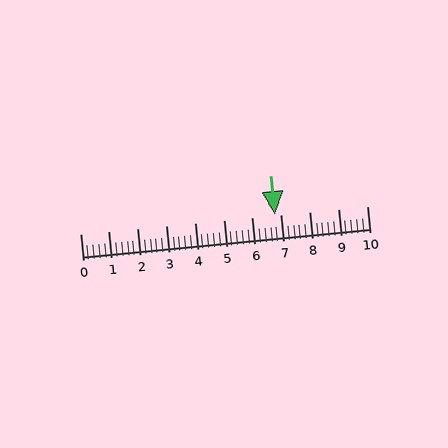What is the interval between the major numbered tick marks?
The major tick marks are spaced 1 units apart.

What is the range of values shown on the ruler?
The ruler shows values from 0 to 10.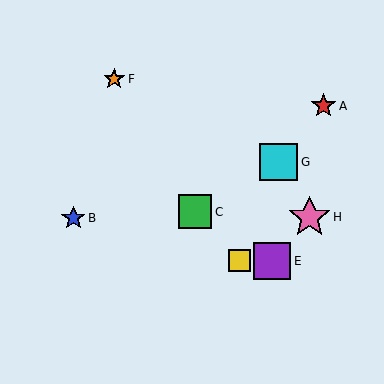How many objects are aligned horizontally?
2 objects (D, E) are aligned horizontally.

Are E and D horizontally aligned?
Yes, both are at y≈261.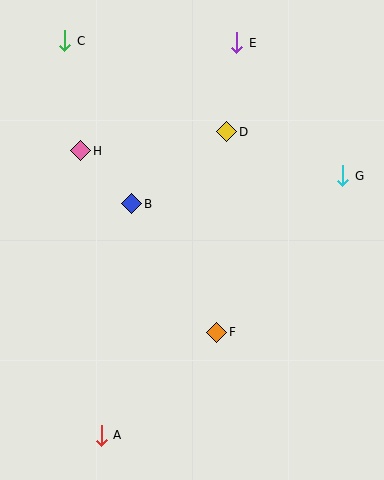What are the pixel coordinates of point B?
Point B is at (132, 204).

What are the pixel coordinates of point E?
Point E is at (237, 43).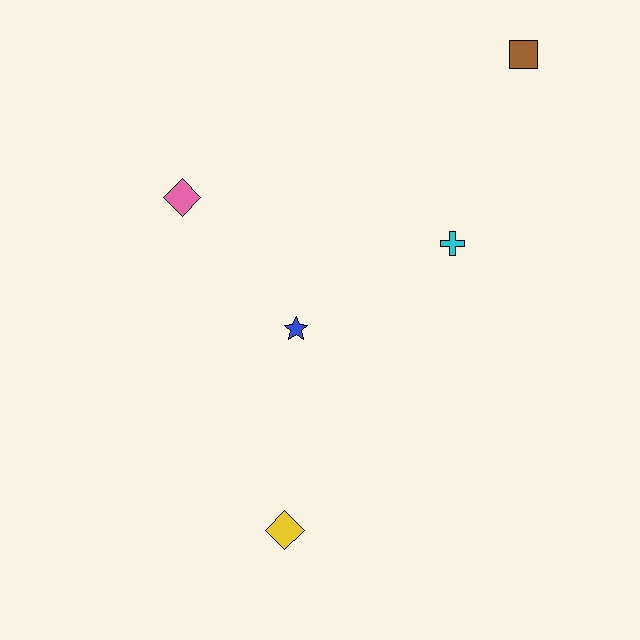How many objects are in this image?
There are 5 objects.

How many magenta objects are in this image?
There are no magenta objects.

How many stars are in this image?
There is 1 star.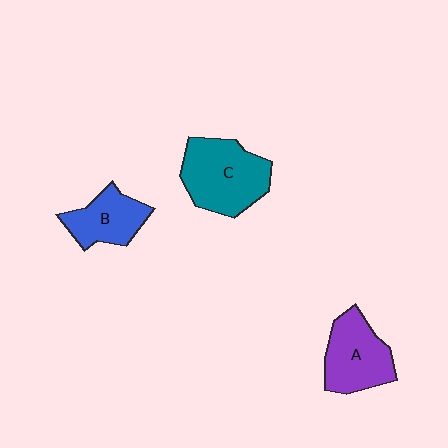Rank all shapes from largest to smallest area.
From largest to smallest: C (teal), A (purple), B (blue).